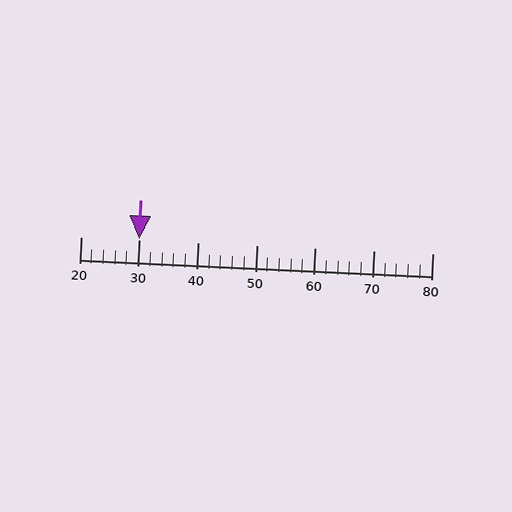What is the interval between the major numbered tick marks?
The major tick marks are spaced 10 units apart.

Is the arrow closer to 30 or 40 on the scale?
The arrow is closer to 30.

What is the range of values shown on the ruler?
The ruler shows values from 20 to 80.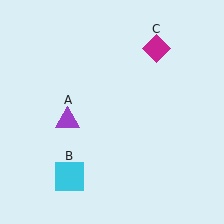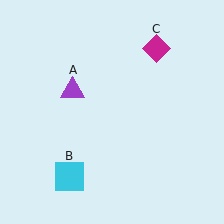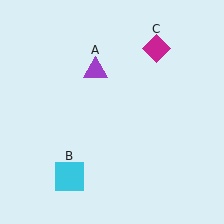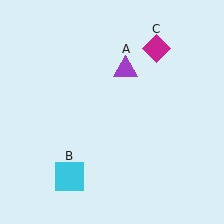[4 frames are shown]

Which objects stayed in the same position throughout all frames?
Cyan square (object B) and magenta diamond (object C) remained stationary.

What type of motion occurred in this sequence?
The purple triangle (object A) rotated clockwise around the center of the scene.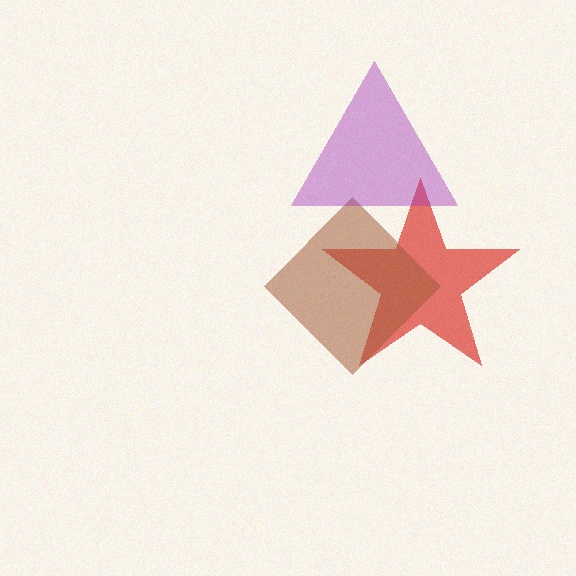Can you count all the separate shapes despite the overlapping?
Yes, there are 3 separate shapes.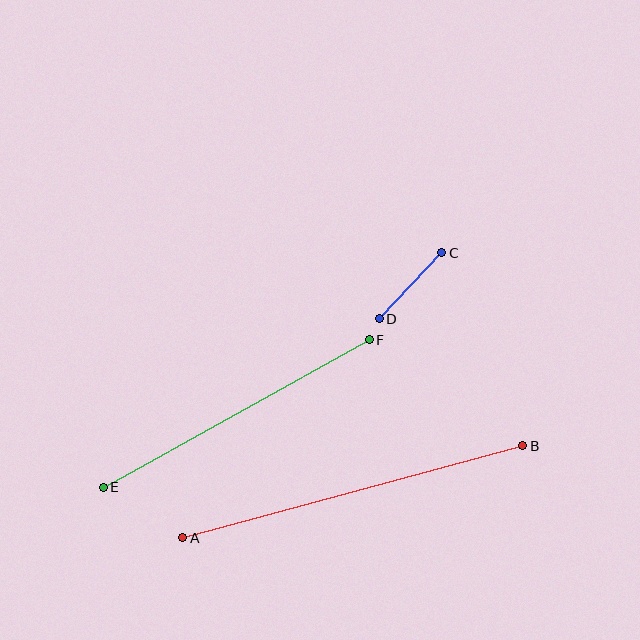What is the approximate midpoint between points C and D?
The midpoint is at approximately (410, 286) pixels.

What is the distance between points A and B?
The distance is approximately 353 pixels.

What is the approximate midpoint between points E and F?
The midpoint is at approximately (236, 413) pixels.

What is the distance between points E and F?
The distance is approximately 304 pixels.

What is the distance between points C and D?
The distance is approximately 91 pixels.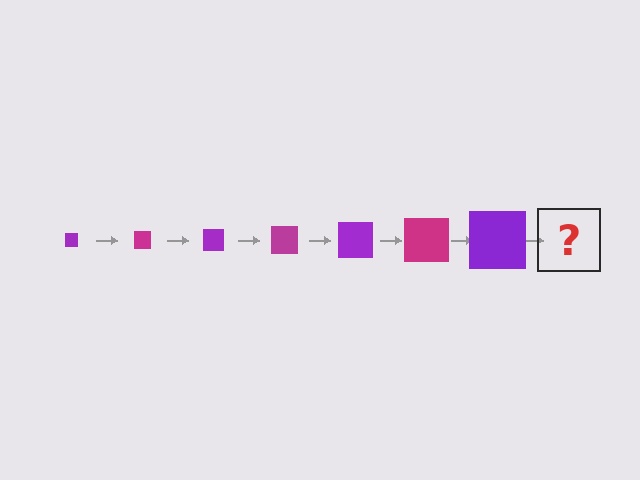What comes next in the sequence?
The next element should be a magenta square, larger than the previous one.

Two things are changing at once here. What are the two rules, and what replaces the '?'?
The two rules are that the square grows larger each step and the color cycles through purple and magenta. The '?' should be a magenta square, larger than the previous one.